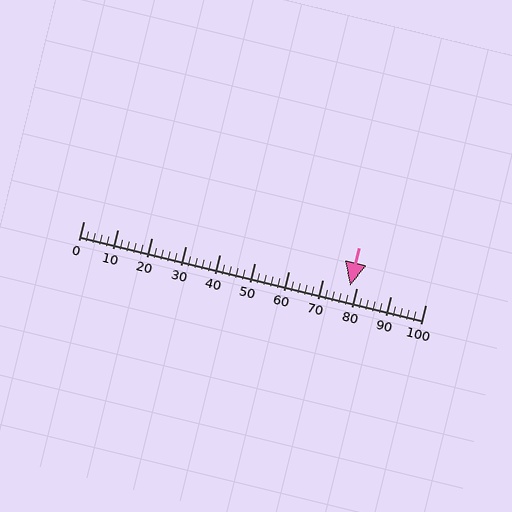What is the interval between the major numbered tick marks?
The major tick marks are spaced 10 units apart.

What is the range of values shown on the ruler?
The ruler shows values from 0 to 100.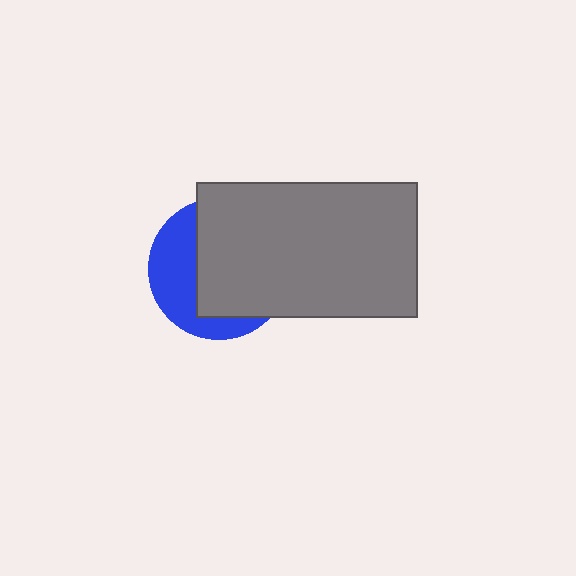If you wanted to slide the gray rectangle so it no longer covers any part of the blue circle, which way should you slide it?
Slide it right — that is the most direct way to separate the two shapes.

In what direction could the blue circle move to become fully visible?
The blue circle could move left. That would shift it out from behind the gray rectangle entirely.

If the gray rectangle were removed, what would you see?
You would see the complete blue circle.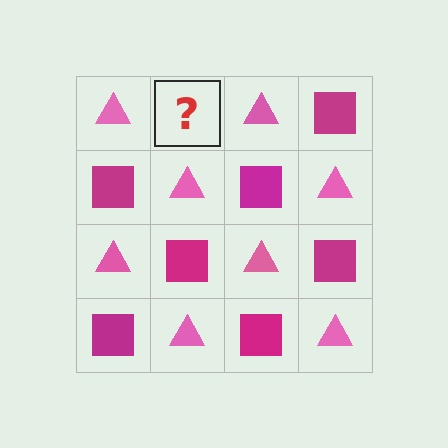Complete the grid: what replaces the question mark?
The question mark should be replaced with a magenta square.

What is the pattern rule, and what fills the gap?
The rule is that it alternates pink triangle and magenta square in a checkerboard pattern. The gap should be filled with a magenta square.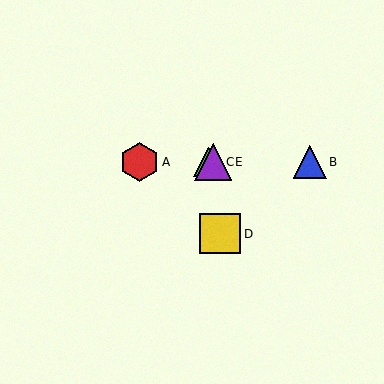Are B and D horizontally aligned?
No, B is at y≈162 and D is at y≈234.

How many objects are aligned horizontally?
4 objects (A, B, C, E) are aligned horizontally.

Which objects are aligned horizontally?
Objects A, B, C, E are aligned horizontally.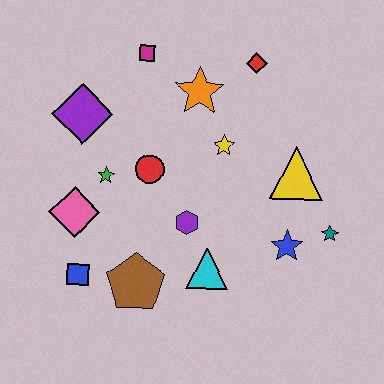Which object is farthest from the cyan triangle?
The magenta square is farthest from the cyan triangle.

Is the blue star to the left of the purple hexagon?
No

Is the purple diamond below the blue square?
No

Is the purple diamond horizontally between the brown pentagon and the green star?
No